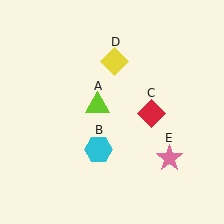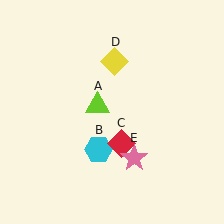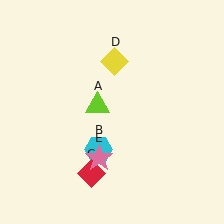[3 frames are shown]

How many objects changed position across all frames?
2 objects changed position: red diamond (object C), pink star (object E).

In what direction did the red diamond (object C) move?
The red diamond (object C) moved down and to the left.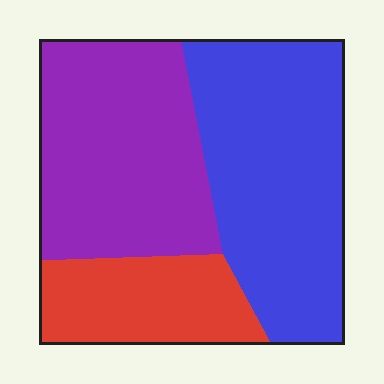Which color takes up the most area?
Blue, at roughly 40%.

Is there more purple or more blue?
Blue.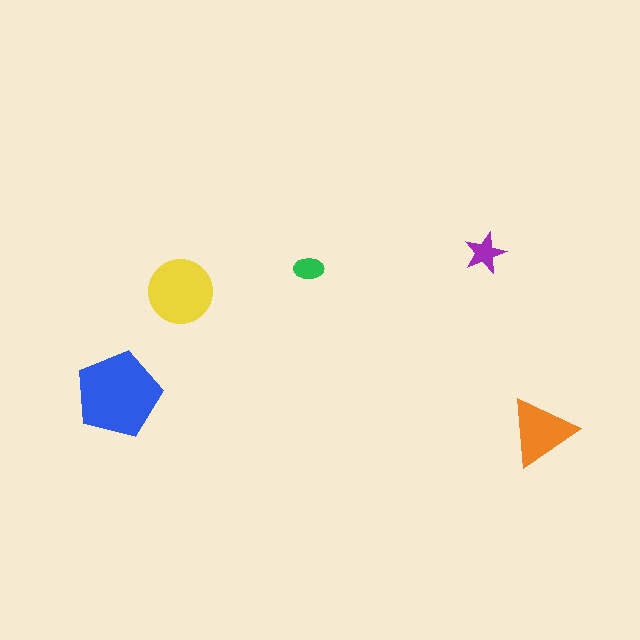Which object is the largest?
The blue pentagon.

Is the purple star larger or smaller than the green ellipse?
Larger.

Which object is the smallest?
The green ellipse.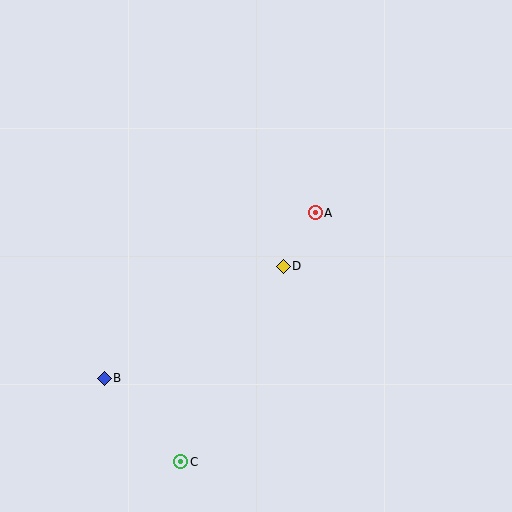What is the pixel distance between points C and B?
The distance between C and B is 113 pixels.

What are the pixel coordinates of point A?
Point A is at (315, 213).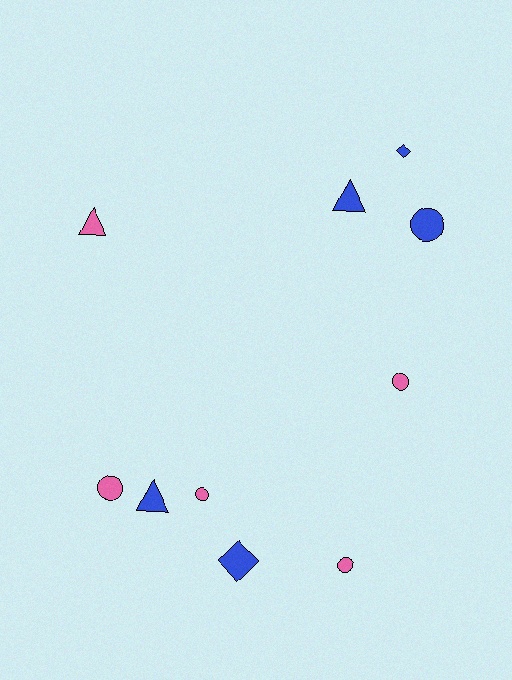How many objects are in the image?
There are 10 objects.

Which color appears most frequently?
Blue, with 5 objects.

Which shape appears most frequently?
Circle, with 5 objects.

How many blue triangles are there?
There are 2 blue triangles.